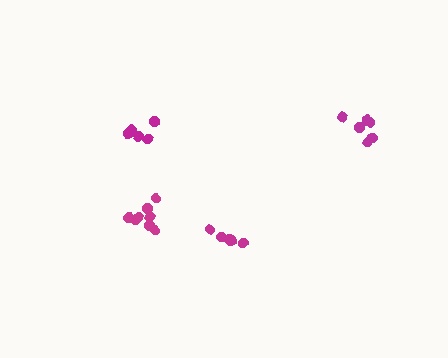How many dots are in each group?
Group 1: 5 dots, Group 2: 5 dots, Group 3: 9 dots, Group 4: 8 dots (27 total).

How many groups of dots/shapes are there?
There are 4 groups.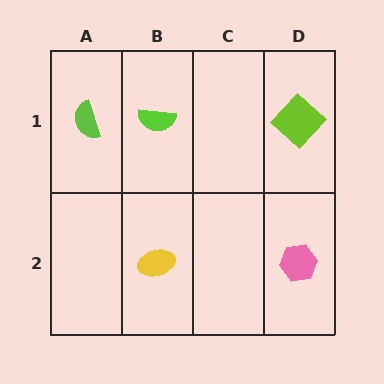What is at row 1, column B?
A lime semicircle.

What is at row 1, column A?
A lime semicircle.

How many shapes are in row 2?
2 shapes.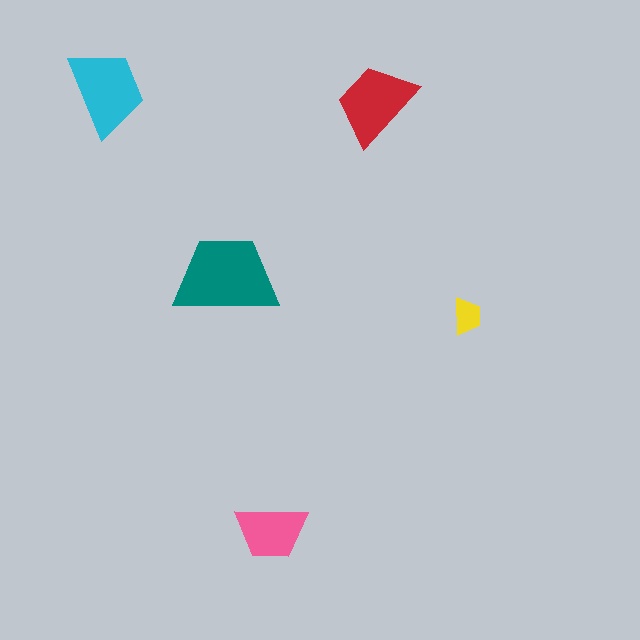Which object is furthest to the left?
The cyan trapezoid is leftmost.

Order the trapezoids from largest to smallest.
the teal one, the cyan one, the red one, the pink one, the yellow one.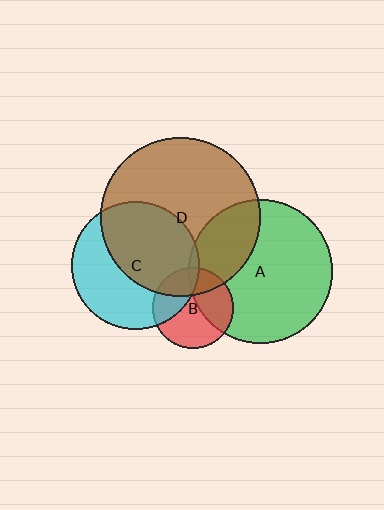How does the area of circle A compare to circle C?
Approximately 1.3 times.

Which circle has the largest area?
Circle D (brown).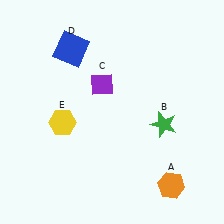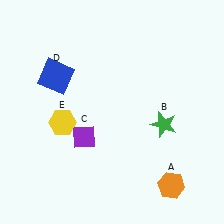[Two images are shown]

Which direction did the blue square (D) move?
The blue square (D) moved down.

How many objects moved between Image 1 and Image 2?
2 objects moved between the two images.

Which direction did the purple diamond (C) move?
The purple diamond (C) moved down.